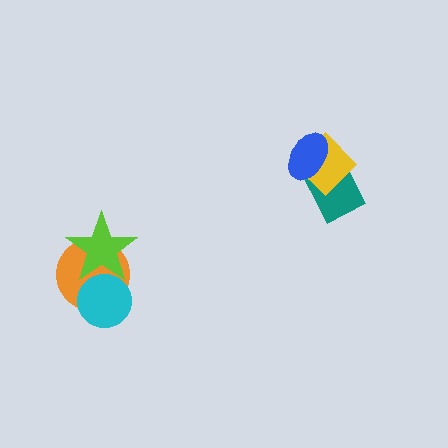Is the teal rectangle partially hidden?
Yes, it is partially covered by another shape.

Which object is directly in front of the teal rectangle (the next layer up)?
The yellow diamond is directly in front of the teal rectangle.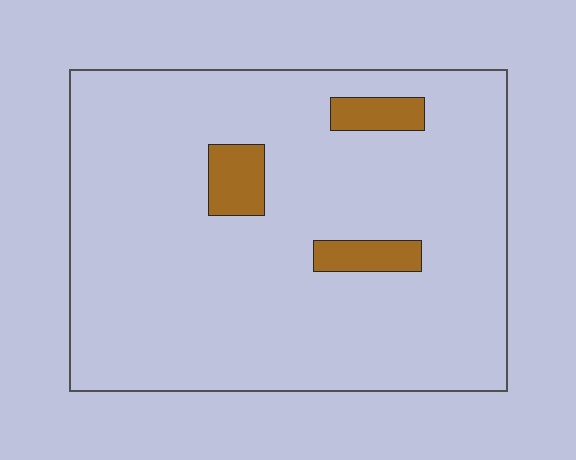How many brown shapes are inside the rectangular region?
3.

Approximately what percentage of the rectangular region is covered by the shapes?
Approximately 10%.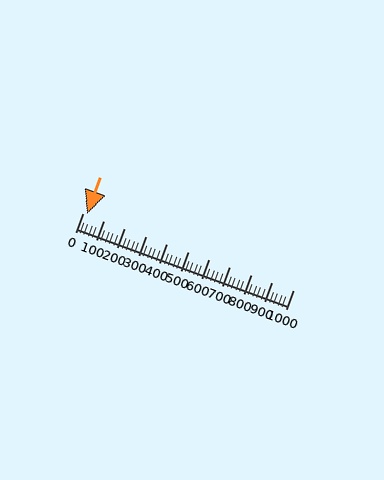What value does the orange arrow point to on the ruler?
The orange arrow points to approximately 20.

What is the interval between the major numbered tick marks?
The major tick marks are spaced 100 units apart.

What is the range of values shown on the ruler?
The ruler shows values from 0 to 1000.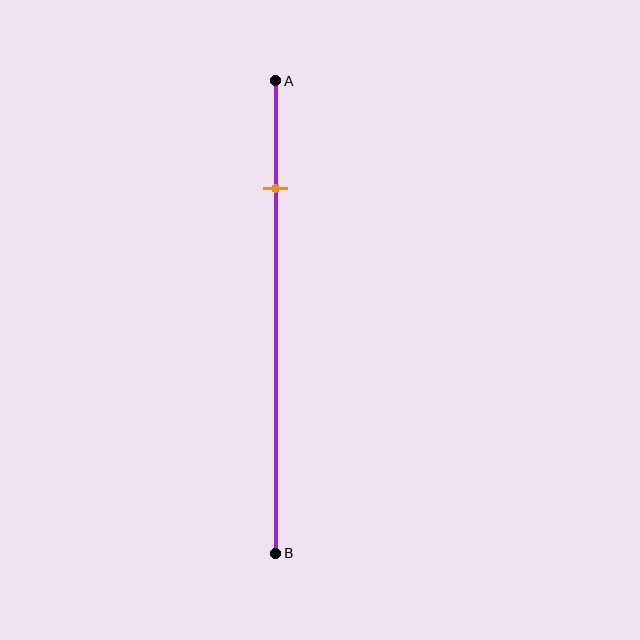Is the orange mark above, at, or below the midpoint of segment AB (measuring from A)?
The orange mark is above the midpoint of segment AB.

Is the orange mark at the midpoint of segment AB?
No, the mark is at about 25% from A, not at the 50% midpoint.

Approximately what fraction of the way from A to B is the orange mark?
The orange mark is approximately 25% of the way from A to B.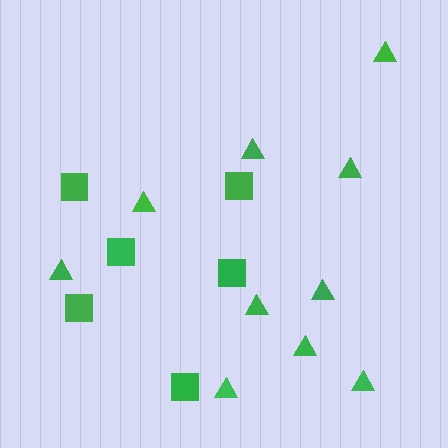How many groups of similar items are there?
There are 2 groups: one group of squares (6) and one group of triangles (10).